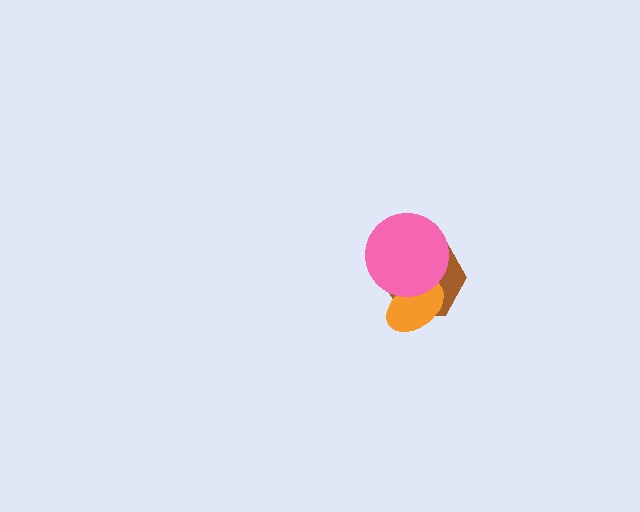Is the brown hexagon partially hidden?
Yes, it is partially covered by another shape.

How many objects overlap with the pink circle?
2 objects overlap with the pink circle.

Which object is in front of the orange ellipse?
The pink circle is in front of the orange ellipse.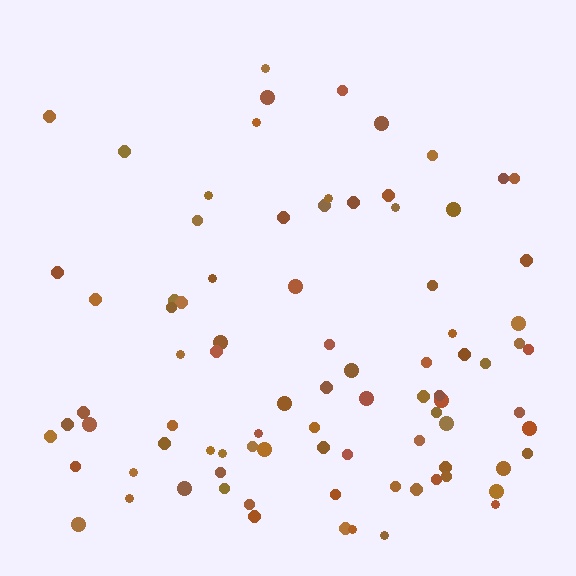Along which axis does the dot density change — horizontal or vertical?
Vertical.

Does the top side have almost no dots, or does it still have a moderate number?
Still a moderate number, just noticeably fewer than the bottom.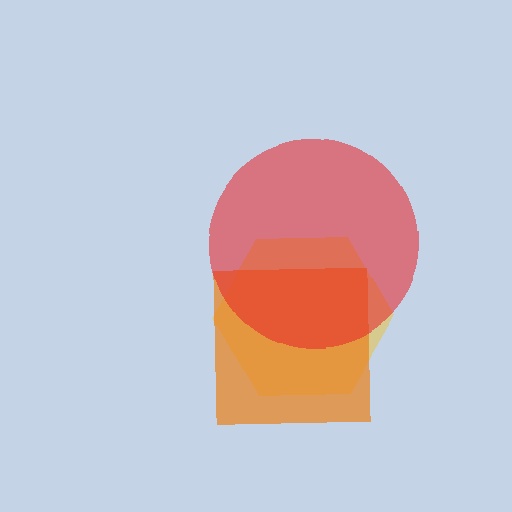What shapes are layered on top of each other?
The layered shapes are: a yellow hexagon, an orange square, a red circle.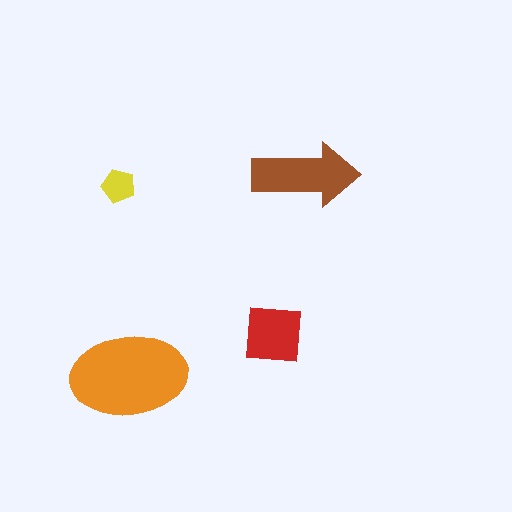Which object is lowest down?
The orange ellipse is bottommost.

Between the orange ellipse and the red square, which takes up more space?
The orange ellipse.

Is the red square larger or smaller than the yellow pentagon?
Larger.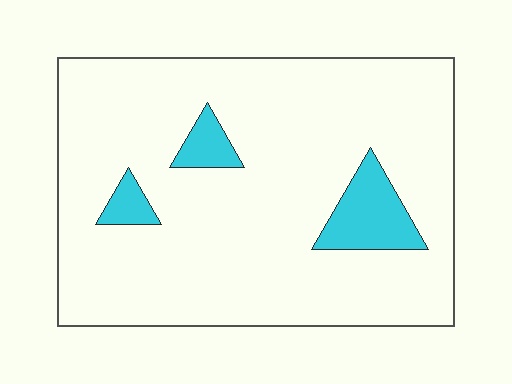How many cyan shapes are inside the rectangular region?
3.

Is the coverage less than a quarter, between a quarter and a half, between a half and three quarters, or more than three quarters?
Less than a quarter.